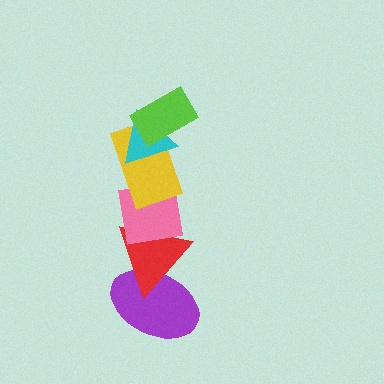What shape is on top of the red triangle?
The pink square is on top of the red triangle.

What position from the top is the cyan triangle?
The cyan triangle is 2nd from the top.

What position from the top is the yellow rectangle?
The yellow rectangle is 3rd from the top.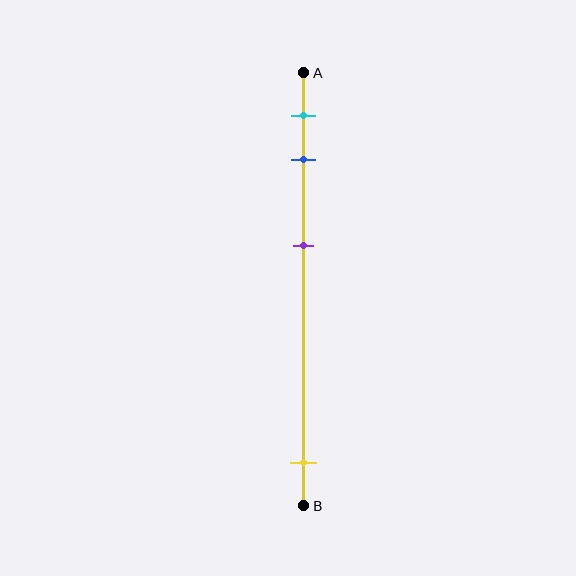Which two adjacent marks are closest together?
The cyan and blue marks are the closest adjacent pair.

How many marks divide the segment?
There are 4 marks dividing the segment.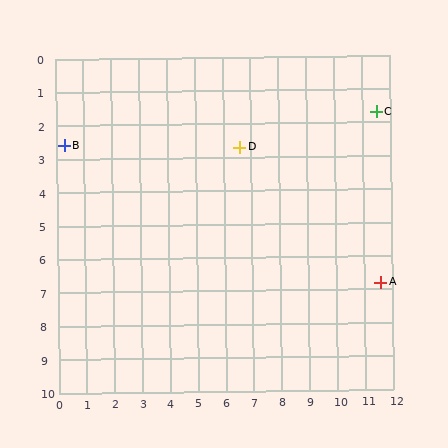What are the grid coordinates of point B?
Point B is at approximately (0.3, 2.6).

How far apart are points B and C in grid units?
Points B and C are about 11.2 grid units apart.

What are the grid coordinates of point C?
Point C is at approximately (11.5, 1.7).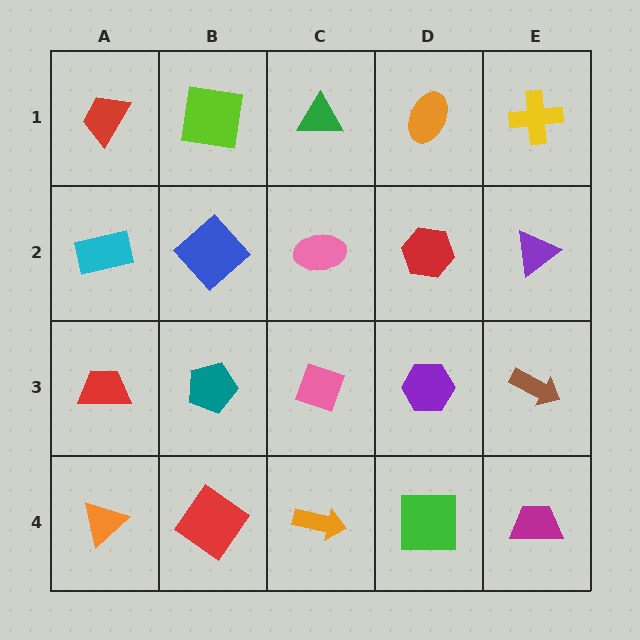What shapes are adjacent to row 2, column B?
A lime square (row 1, column B), a teal pentagon (row 3, column B), a cyan rectangle (row 2, column A), a pink ellipse (row 2, column C).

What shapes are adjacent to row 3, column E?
A purple triangle (row 2, column E), a magenta trapezoid (row 4, column E), a purple hexagon (row 3, column D).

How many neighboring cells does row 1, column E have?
2.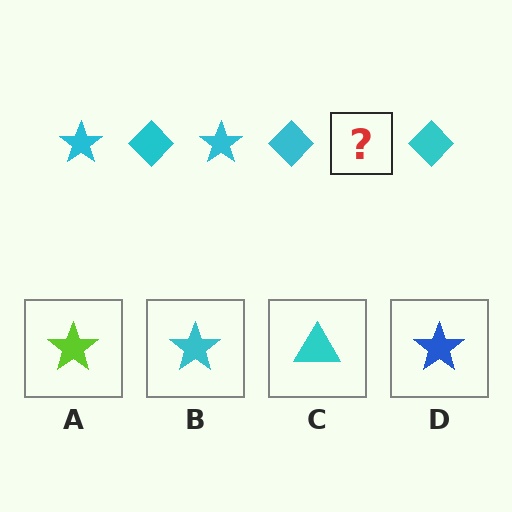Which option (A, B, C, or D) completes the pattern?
B.